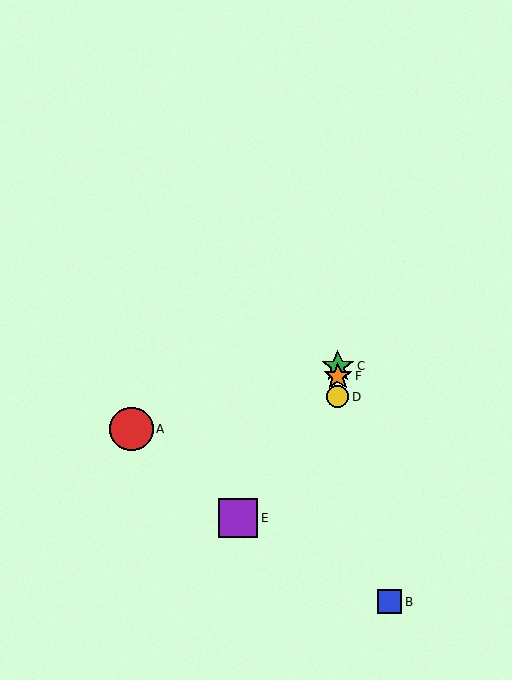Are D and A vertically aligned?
No, D is at x≈338 and A is at x≈132.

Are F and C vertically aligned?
Yes, both are at x≈338.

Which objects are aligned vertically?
Objects C, D, F are aligned vertically.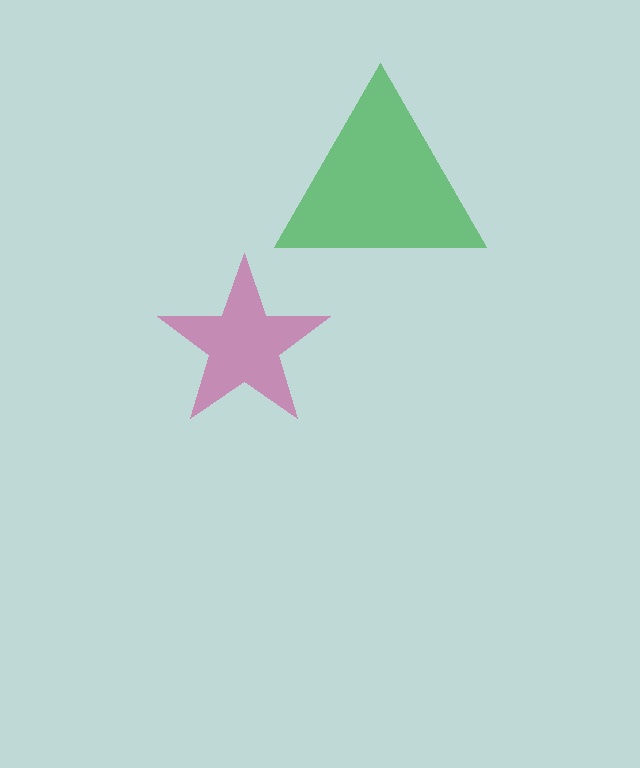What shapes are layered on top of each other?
The layered shapes are: a green triangle, a magenta star.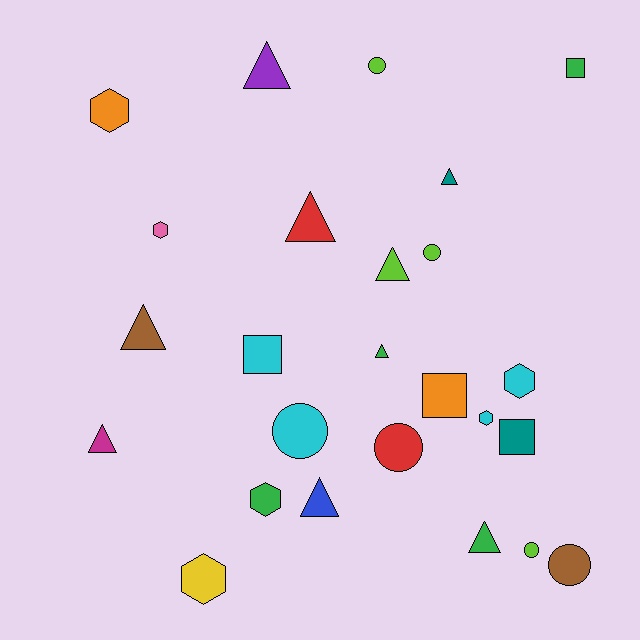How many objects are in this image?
There are 25 objects.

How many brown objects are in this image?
There are 2 brown objects.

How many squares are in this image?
There are 4 squares.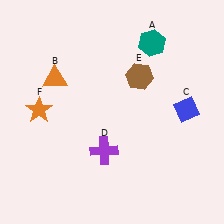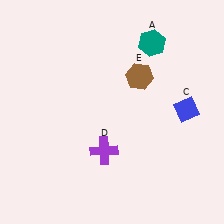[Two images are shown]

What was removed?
The orange star (F), the orange triangle (B) were removed in Image 2.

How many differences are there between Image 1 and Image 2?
There are 2 differences between the two images.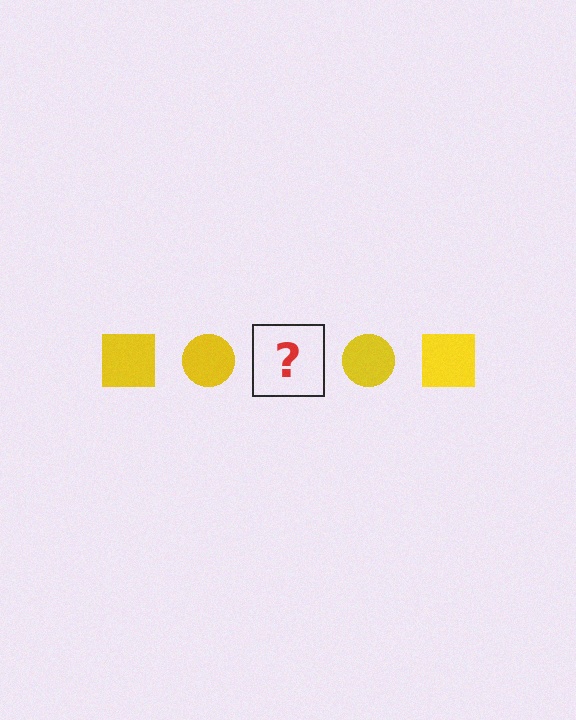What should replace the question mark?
The question mark should be replaced with a yellow square.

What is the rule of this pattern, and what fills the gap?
The rule is that the pattern cycles through square, circle shapes in yellow. The gap should be filled with a yellow square.